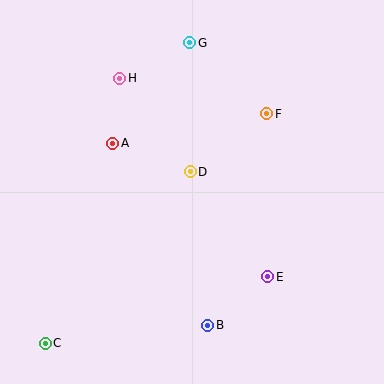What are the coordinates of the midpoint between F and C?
The midpoint between F and C is at (156, 228).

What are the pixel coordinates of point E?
Point E is at (268, 277).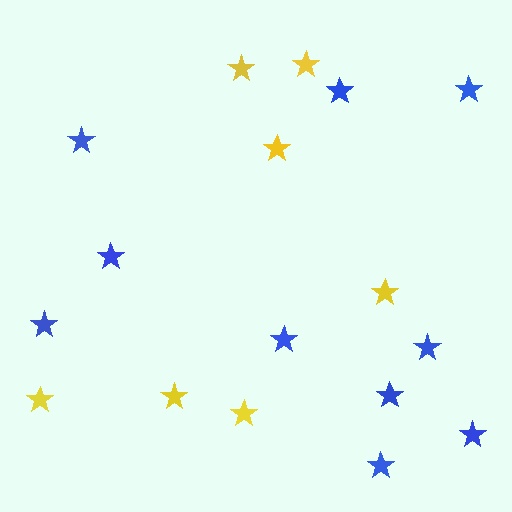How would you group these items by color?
There are 2 groups: one group of yellow stars (7) and one group of blue stars (10).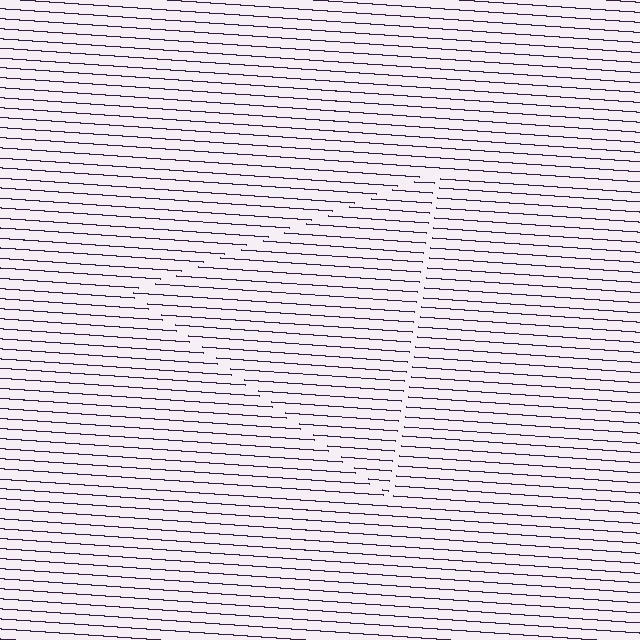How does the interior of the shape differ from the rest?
The interior of the shape contains the same grating, shifted by half a period — the contour is defined by the phase discontinuity where line-ends from the inner and outer gratings abut.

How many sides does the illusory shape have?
3 sides — the line-ends trace a triangle.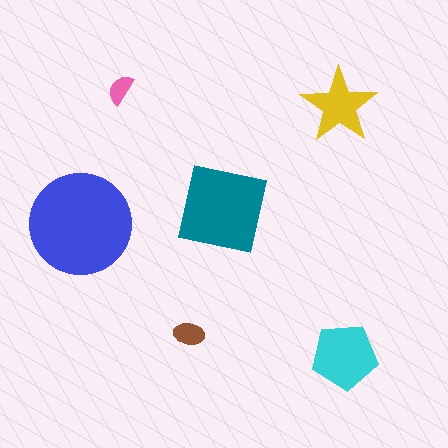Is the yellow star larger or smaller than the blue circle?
Smaller.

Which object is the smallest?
The pink semicircle.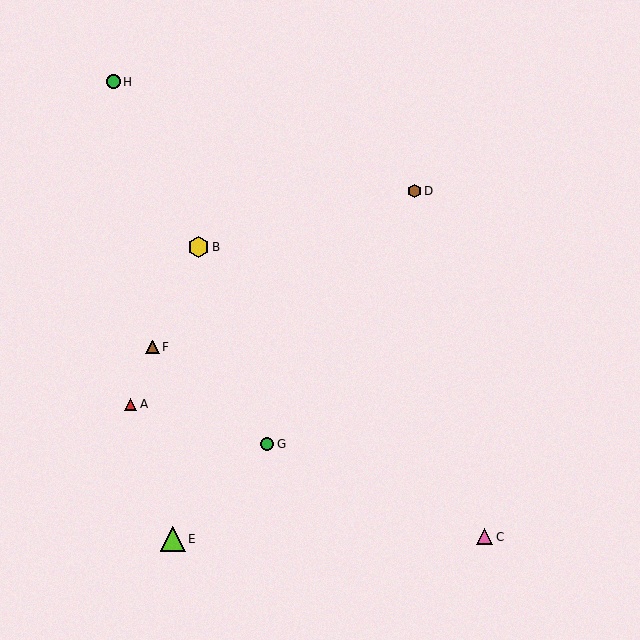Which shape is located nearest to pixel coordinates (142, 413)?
The red triangle (labeled A) at (131, 404) is nearest to that location.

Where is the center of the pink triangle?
The center of the pink triangle is at (484, 537).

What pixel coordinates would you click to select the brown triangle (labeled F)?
Click at (152, 347) to select the brown triangle F.